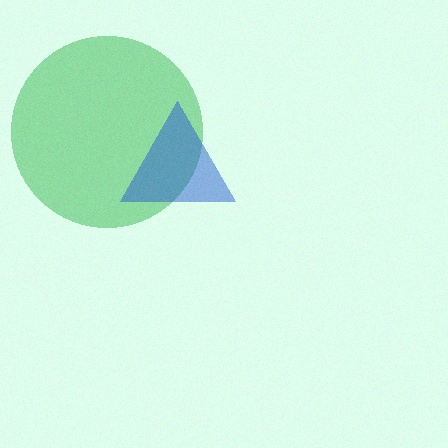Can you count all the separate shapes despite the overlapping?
Yes, there are 2 separate shapes.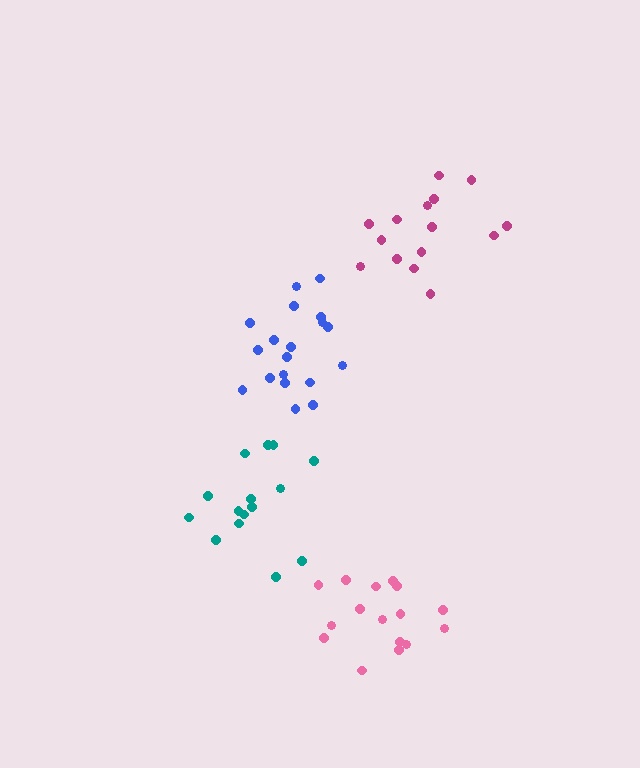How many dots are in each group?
Group 1: 15 dots, Group 2: 16 dots, Group 3: 19 dots, Group 4: 15 dots (65 total).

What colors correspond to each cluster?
The clusters are colored: magenta, pink, blue, teal.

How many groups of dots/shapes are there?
There are 4 groups.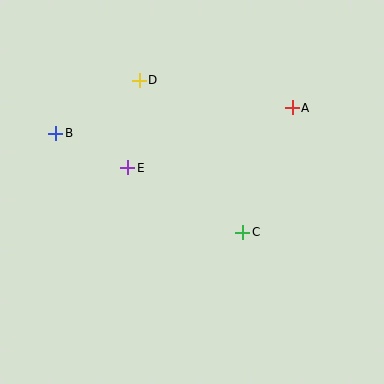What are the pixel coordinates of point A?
Point A is at (292, 108).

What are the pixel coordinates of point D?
Point D is at (139, 80).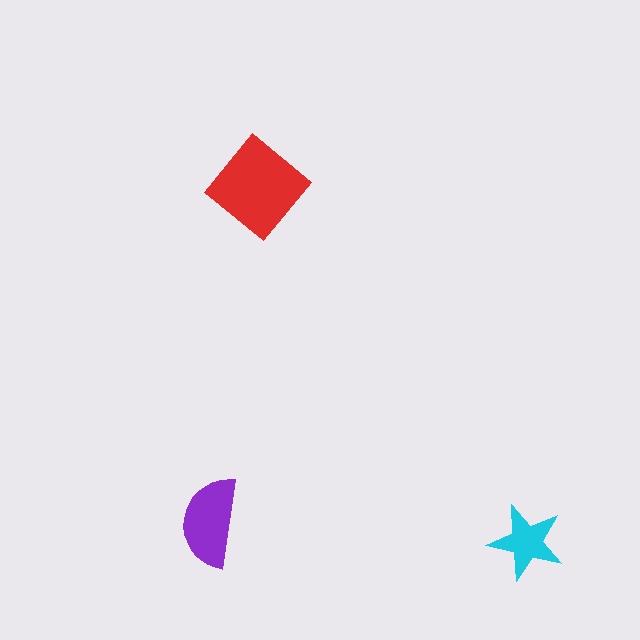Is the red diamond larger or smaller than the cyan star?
Larger.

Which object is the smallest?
The cyan star.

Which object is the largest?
The red diamond.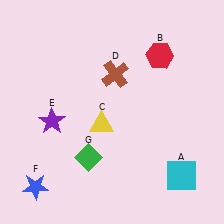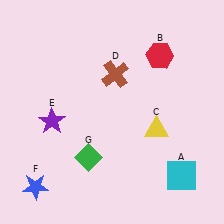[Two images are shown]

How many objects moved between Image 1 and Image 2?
1 object moved between the two images.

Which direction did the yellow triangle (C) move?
The yellow triangle (C) moved right.